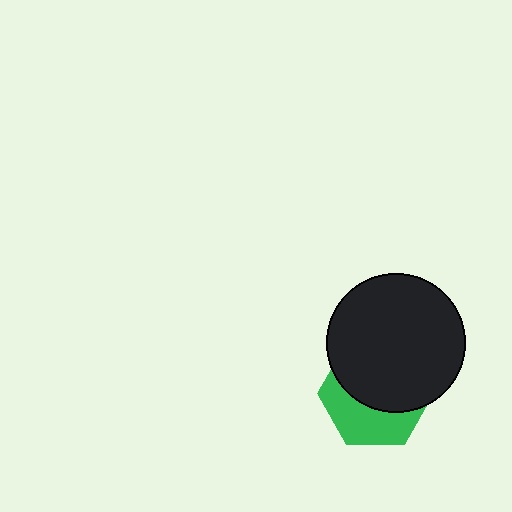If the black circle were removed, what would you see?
You would see the complete green hexagon.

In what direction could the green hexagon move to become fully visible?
The green hexagon could move down. That would shift it out from behind the black circle entirely.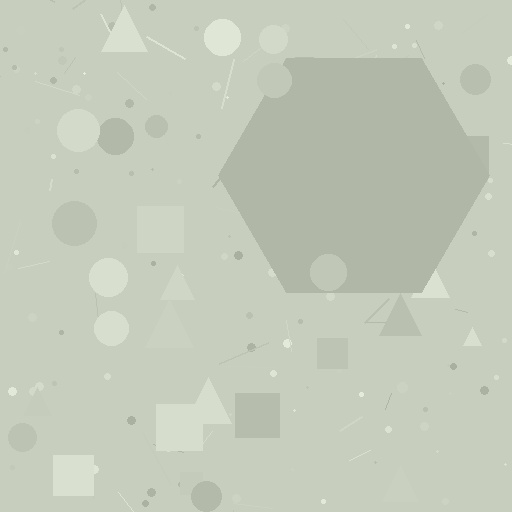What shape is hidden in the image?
A hexagon is hidden in the image.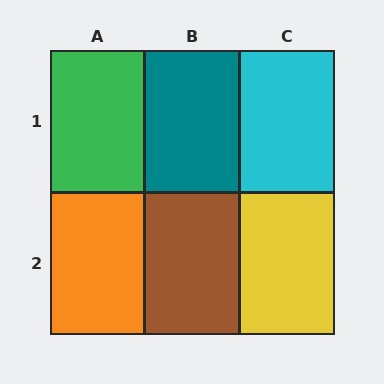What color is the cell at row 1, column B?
Teal.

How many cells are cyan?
1 cell is cyan.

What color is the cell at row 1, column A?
Green.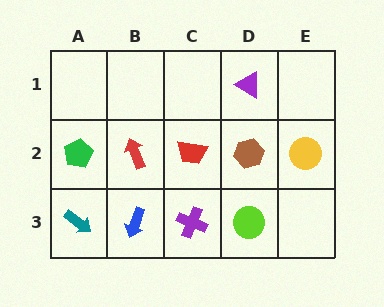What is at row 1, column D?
A purple triangle.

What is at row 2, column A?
A green pentagon.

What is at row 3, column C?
A purple cross.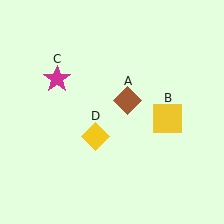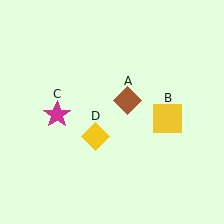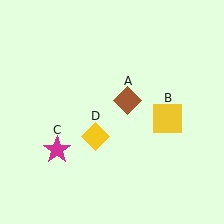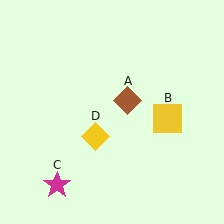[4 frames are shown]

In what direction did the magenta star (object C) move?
The magenta star (object C) moved down.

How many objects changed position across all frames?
1 object changed position: magenta star (object C).